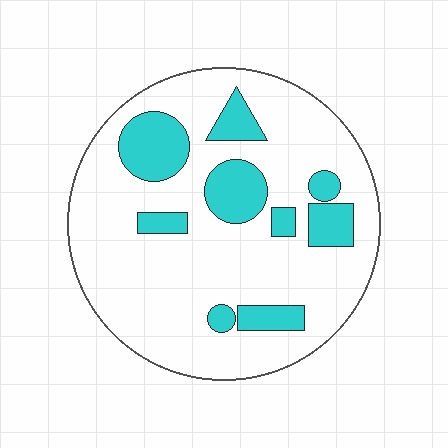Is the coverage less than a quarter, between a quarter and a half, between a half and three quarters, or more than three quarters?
Less than a quarter.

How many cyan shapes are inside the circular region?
9.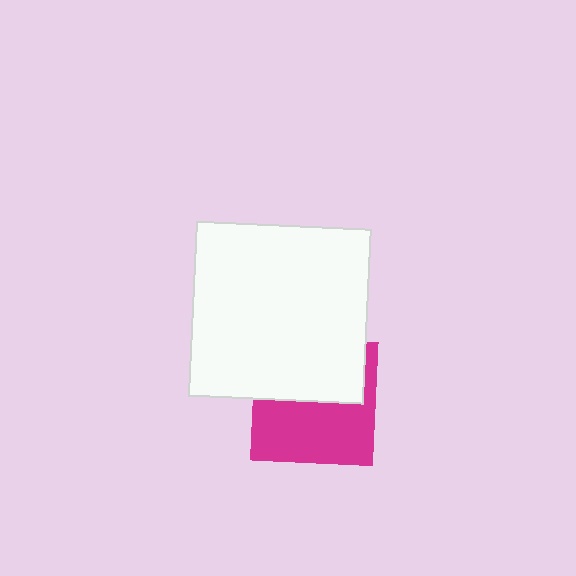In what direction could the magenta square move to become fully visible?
The magenta square could move down. That would shift it out from behind the white square entirely.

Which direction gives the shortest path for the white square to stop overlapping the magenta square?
Moving up gives the shortest separation.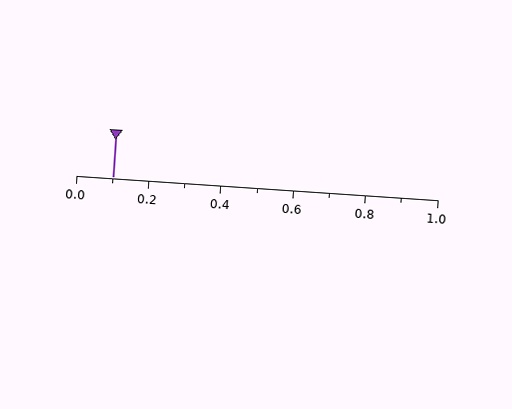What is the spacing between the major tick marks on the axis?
The major ticks are spaced 0.2 apart.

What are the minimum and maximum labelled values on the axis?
The axis runs from 0.0 to 1.0.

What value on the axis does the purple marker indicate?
The marker indicates approximately 0.1.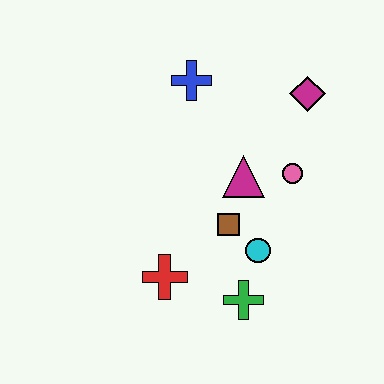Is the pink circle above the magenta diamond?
No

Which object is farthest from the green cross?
The blue cross is farthest from the green cross.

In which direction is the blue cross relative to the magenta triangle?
The blue cross is above the magenta triangle.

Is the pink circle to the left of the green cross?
No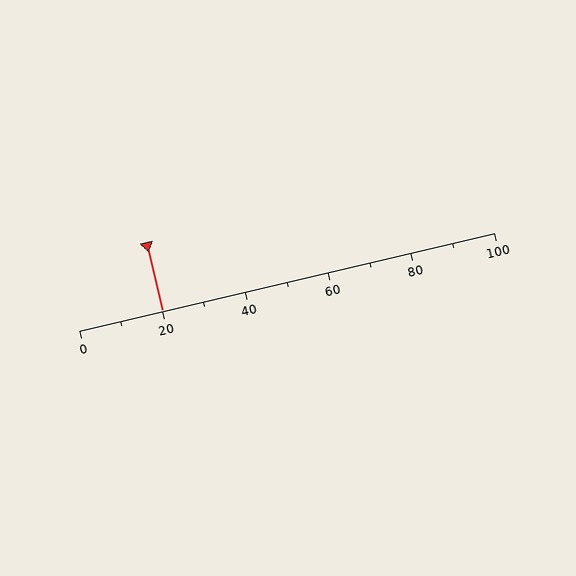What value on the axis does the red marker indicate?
The marker indicates approximately 20.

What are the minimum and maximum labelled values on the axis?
The axis runs from 0 to 100.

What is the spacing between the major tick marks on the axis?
The major ticks are spaced 20 apart.